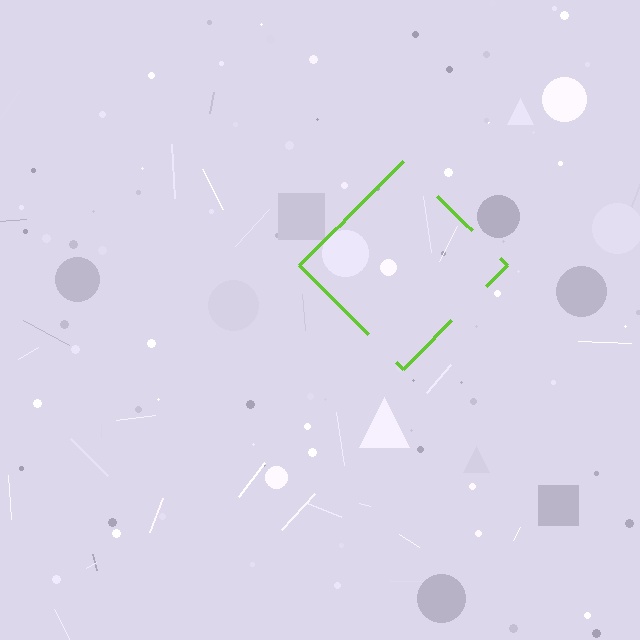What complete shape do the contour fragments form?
The contour fragments form a diamond.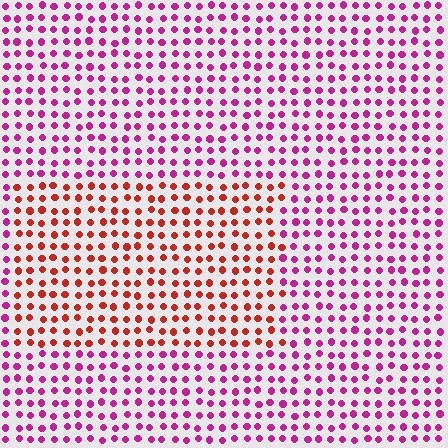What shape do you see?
I see a rectangle.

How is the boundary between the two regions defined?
The boundary is defined purely by a slight shift in hue (about 47 degrees). Spacing, size, and orientation are identical on both sides.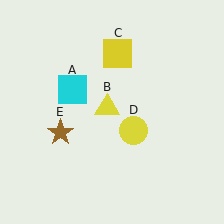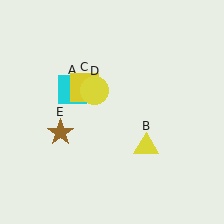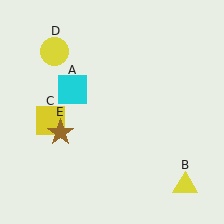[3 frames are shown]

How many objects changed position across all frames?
3 objects changed position: yellow triangle (object B), yellow square (object C), yellow circle (object D).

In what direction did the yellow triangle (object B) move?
The yellow triangle (object B) moved down and to the right.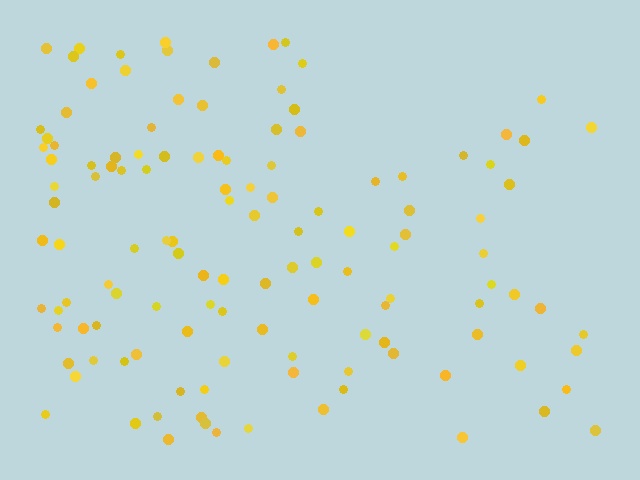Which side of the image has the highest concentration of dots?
The left.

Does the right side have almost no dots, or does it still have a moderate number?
Still a moderate number, just noticeably fewer than the left.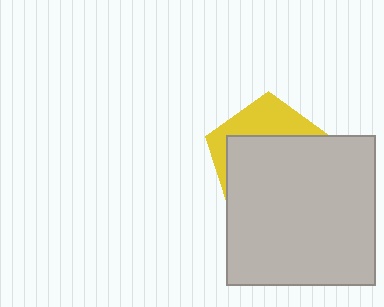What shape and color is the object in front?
The object in front is a light gray rectangle.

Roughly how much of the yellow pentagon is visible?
A small part of it is visible (roughly 32%).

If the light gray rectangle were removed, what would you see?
You would see the complete yellow pentagon.